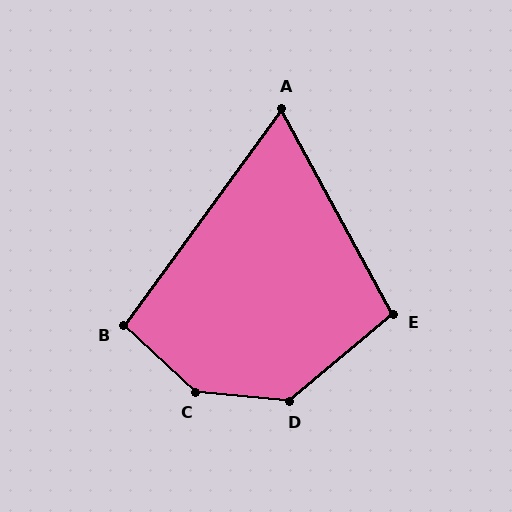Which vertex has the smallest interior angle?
A, at approximately 64 degrees.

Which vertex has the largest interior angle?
C, at approximately 143 degrees.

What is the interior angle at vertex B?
Approximately 97 degrees (obtuse).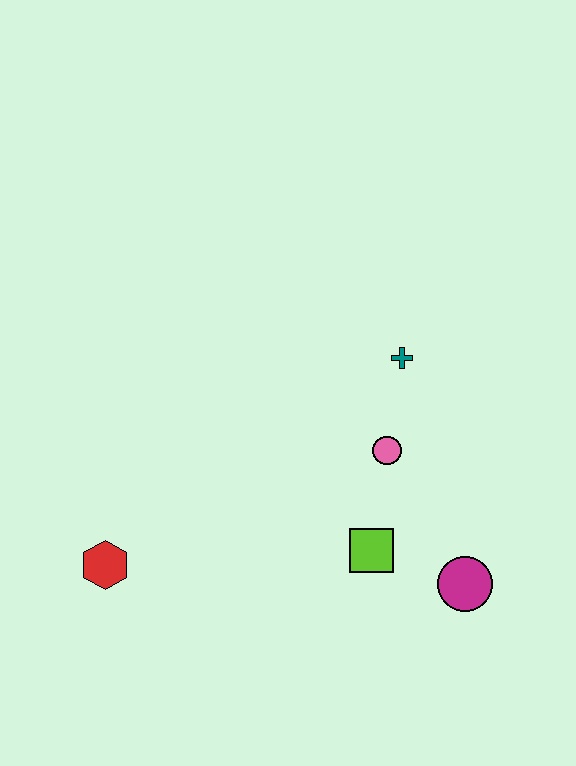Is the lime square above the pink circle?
No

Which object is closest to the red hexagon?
The lime square is closest to the red hexagon.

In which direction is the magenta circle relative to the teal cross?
The magenta circle is below the teal cross.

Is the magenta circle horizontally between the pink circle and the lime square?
No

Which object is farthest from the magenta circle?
The red hexagon is farthest from the magenta circle.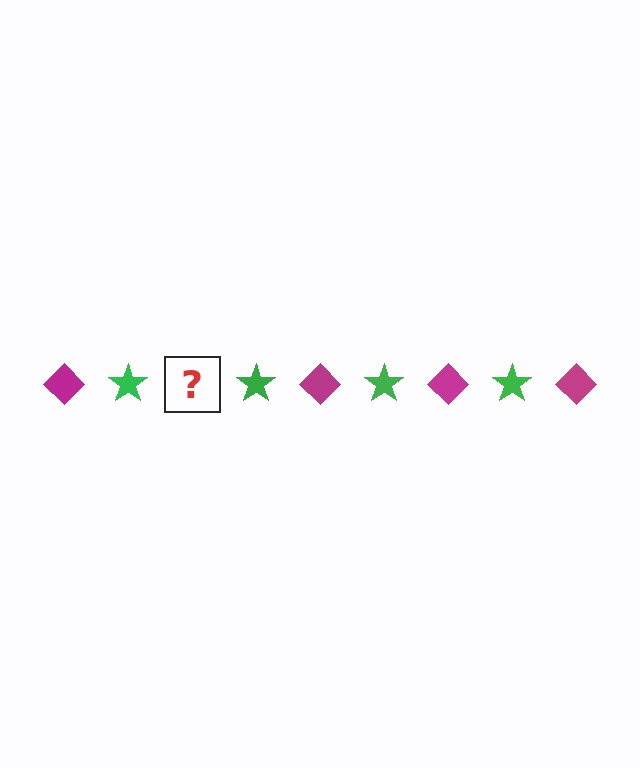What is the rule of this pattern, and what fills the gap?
The rule is that the pattern alternates between magenta diamond and green star. The gap should be filled with a magenta diamond.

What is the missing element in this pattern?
The missing element is a magenta diamond.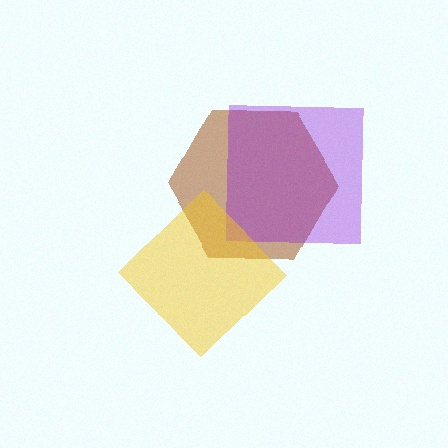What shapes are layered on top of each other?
The layered shapes are: a brown hexagon, a purple square, a yellow diamond.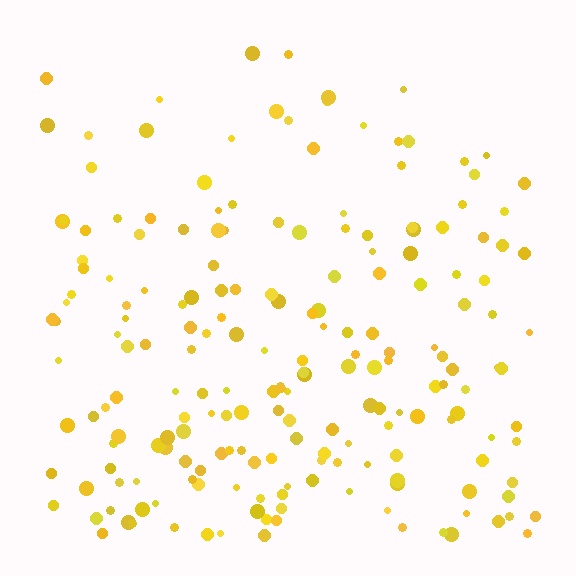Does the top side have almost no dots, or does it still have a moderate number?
Still a moderate number, just noticeably fewer than the bottom.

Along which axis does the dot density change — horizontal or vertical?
Vertical.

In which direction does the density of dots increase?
From top to bottom, with the bottom side densest.